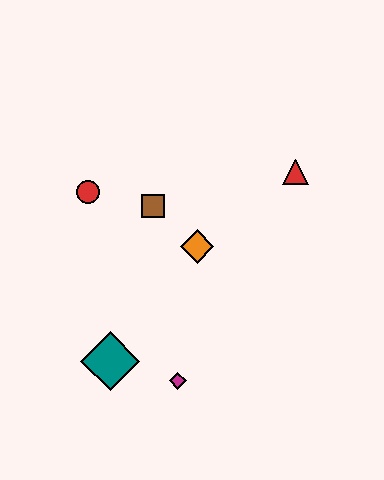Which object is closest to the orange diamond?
The brown square is closest to the orange diamond.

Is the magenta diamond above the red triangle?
No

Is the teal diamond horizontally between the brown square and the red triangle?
No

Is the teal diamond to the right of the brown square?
No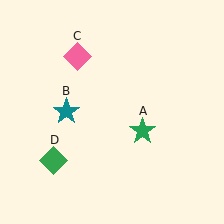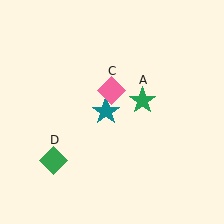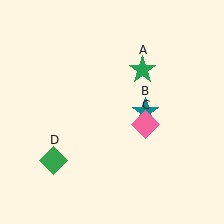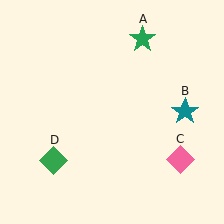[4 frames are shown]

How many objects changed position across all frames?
3 objects changed position: green star (object A), teal star (object B), pink diamond (object C).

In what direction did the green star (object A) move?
The green star (object A) moved up.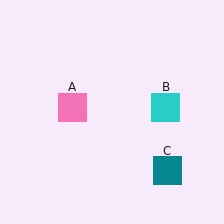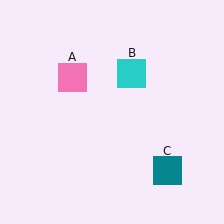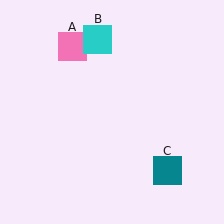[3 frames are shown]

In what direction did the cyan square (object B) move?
The cyan square (object B) moved up and to the left.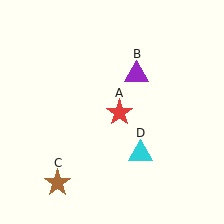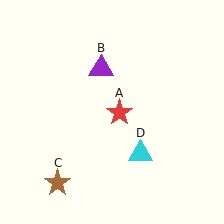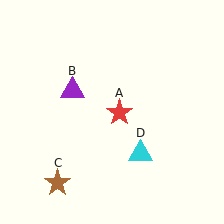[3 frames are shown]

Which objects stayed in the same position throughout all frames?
Red star (object A) and brown star (object C) and cyan triangle (object D) remained stationary.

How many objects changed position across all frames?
1 object changed position: purple triangle (object B).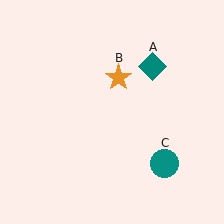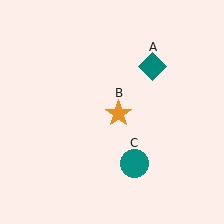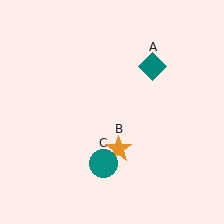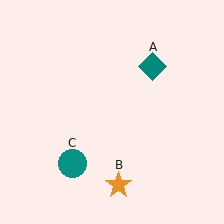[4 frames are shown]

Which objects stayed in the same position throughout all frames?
Teal diamond (object A) remained stationary.